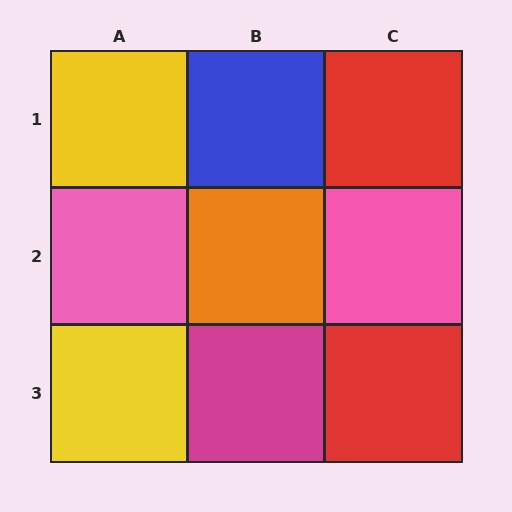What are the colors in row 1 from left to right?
Yellow, blue, red.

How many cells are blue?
1 cell is blue.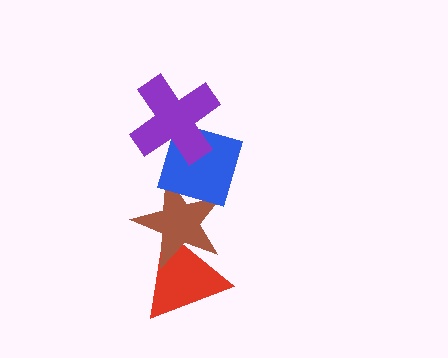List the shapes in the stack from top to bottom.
From top to bottom: the purple cross, the blue diamond, the brown star, the red triangle.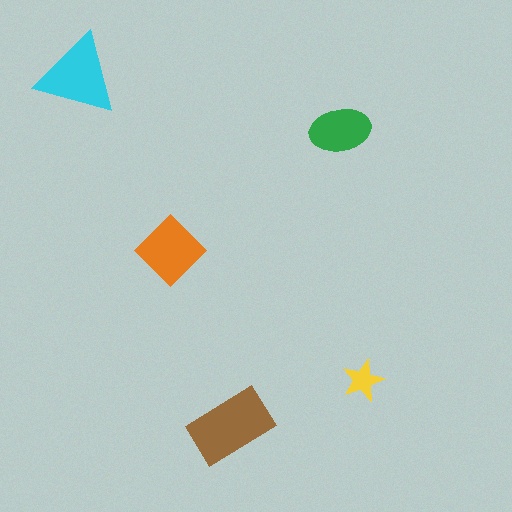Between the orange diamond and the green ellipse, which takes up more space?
The orange diamond.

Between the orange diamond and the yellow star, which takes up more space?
The orange diamond.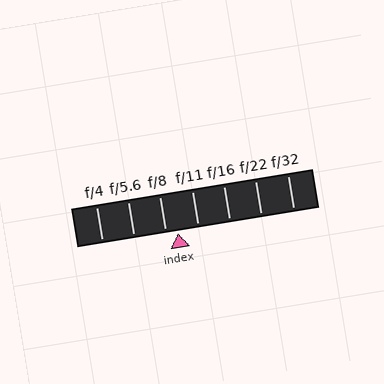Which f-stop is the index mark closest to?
The index mark is closest to f/8.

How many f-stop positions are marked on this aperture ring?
There are 7 f-stop positions marked.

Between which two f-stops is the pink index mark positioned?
The index mark is between f/8 and f/11.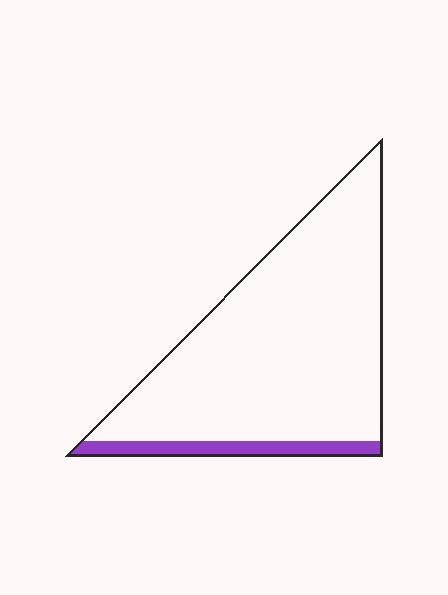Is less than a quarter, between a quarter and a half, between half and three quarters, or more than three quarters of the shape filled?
Less than a quarter.